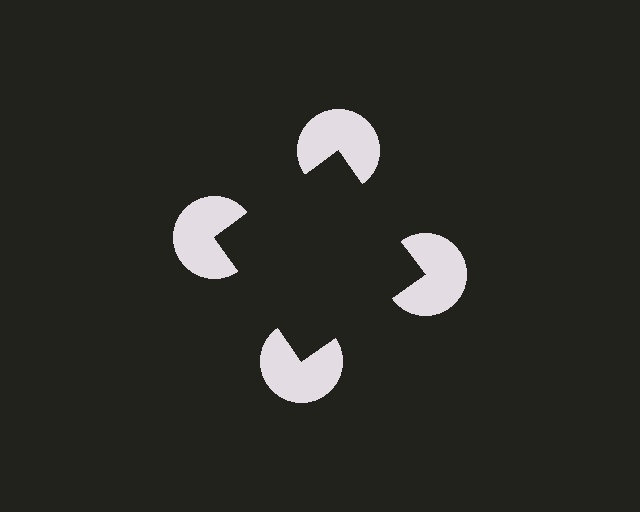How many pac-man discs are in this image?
There are 4 — one at each vertex of the illusory square.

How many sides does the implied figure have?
4 sides.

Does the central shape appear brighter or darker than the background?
It typically appears slightly darker than the background, even though no actual brightness change is drawn.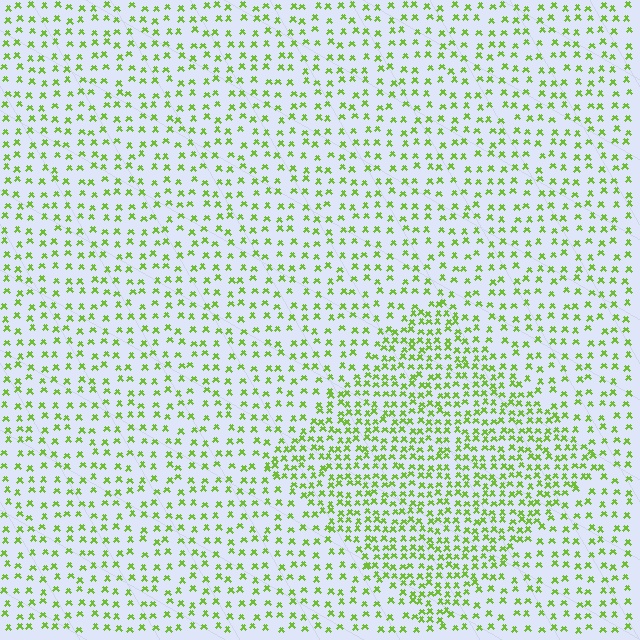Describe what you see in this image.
The image contains small lime elements arranged at two different densities. A diamond-shaped region is visible where the elements are more densely packed than the surrounding area.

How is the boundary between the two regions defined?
The boundary is defined by a change in element density (approximately 1.9x ratio). All elements are the same color, size, and shape.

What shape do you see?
I see a diamond.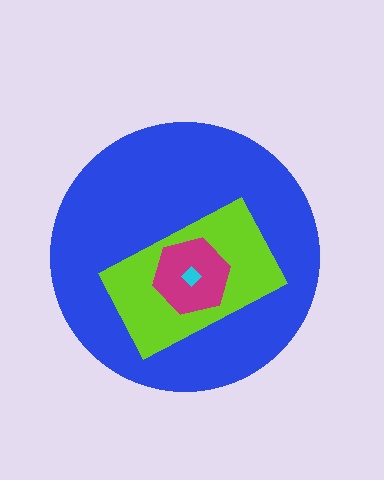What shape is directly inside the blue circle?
The lime rectangle.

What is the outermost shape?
The blue circle.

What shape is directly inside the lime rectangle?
The magenta hexagon.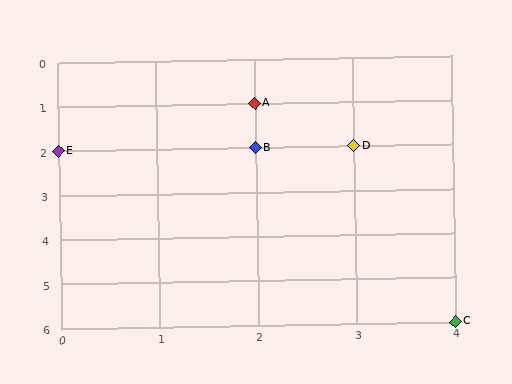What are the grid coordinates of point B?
Point B is at grid coordinates (2, 2).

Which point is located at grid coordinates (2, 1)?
Point A is at (2, 1).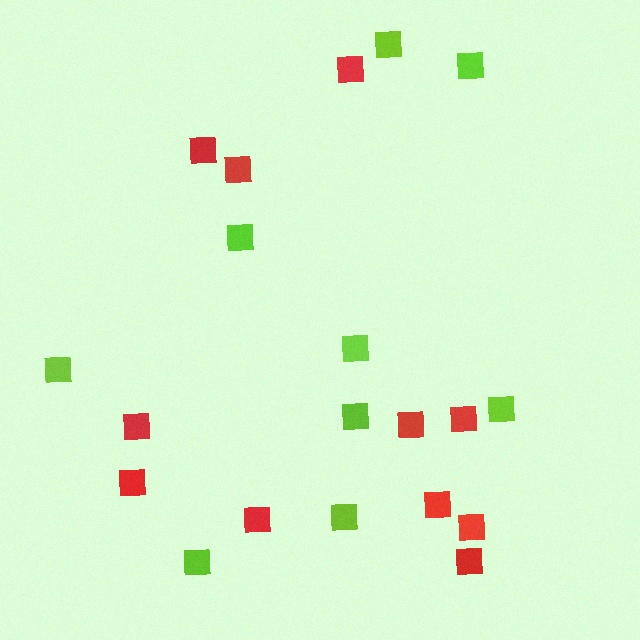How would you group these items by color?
There are 2 groups: one group of red squares (11) and one group of lime squares (9).